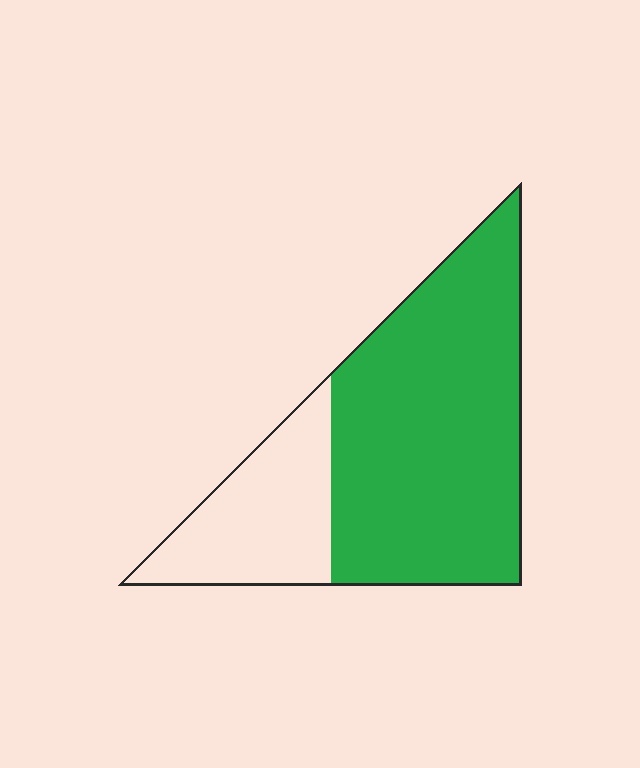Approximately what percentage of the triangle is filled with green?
Approximately 70%.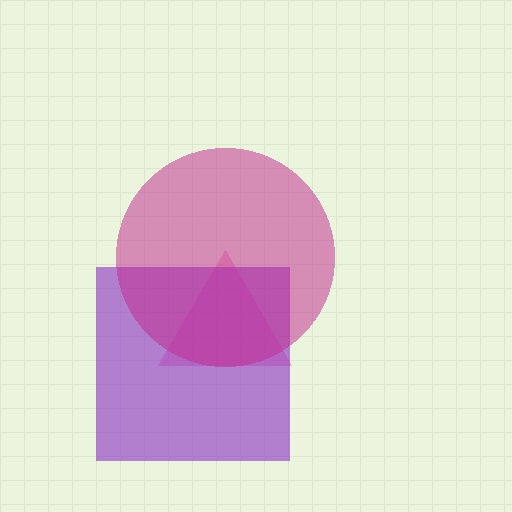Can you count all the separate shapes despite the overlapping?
Yes, there are 3 separate shapes.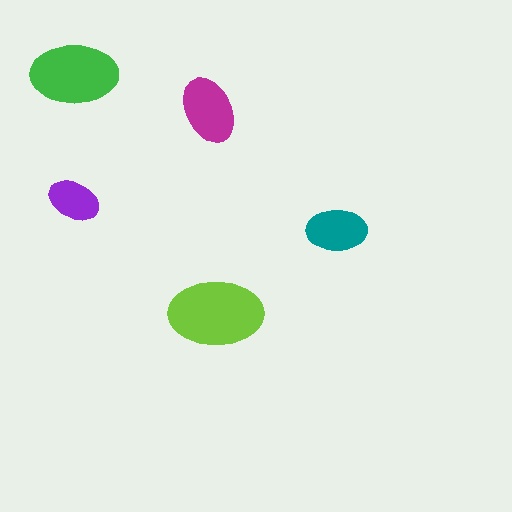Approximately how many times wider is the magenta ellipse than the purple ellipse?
About 1.5 times wider.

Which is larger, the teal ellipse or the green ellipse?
The green one.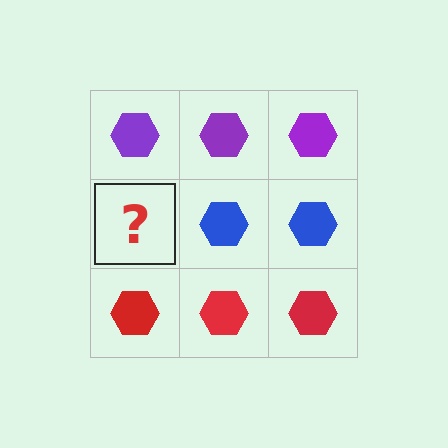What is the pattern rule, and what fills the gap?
The rule is that each row has a consistent color. The gap should be filled with a blue hexagon.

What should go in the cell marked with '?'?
The missing cell should contain a blue hexagon.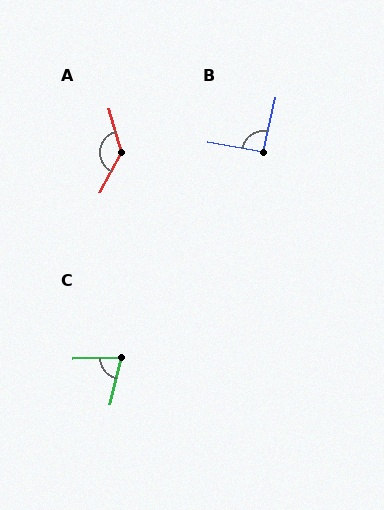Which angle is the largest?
A, at approximately 135 degrees.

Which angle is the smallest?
C, at approximately 74 degrees.